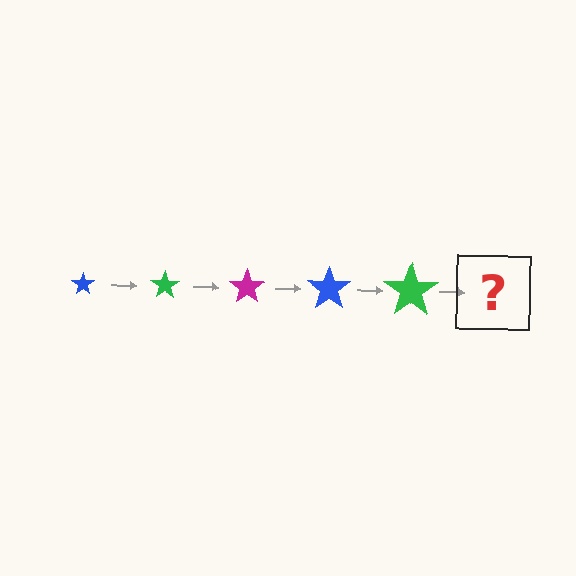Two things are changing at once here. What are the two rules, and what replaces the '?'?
The two rules are that the star grows larger each step and the color cycles through blue, green, and magenta. The '?' should be a magenta star, larger than the previous one.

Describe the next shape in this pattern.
It should be a magenta star, larger than the previous one.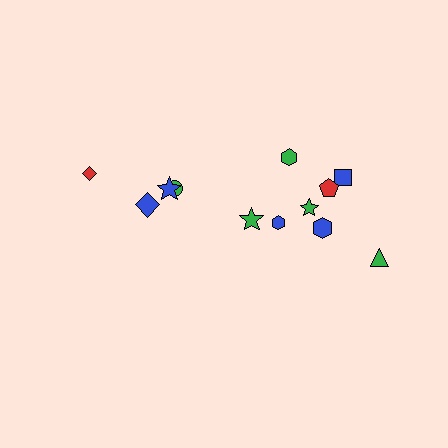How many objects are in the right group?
There are 8 objects.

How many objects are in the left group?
There are 4 objects.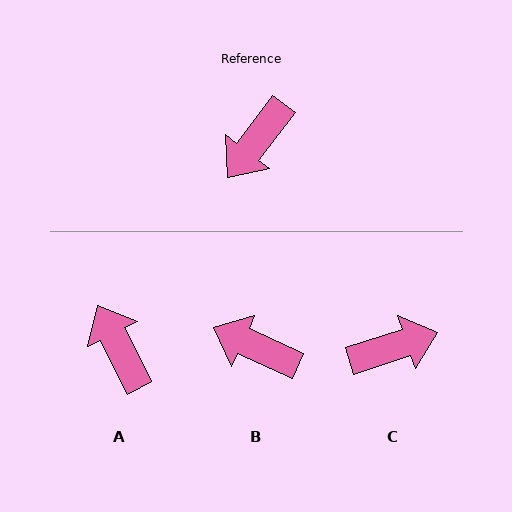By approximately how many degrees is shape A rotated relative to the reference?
Approximately 116 degrees clockwise.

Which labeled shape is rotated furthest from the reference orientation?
C, about 145 degrees away.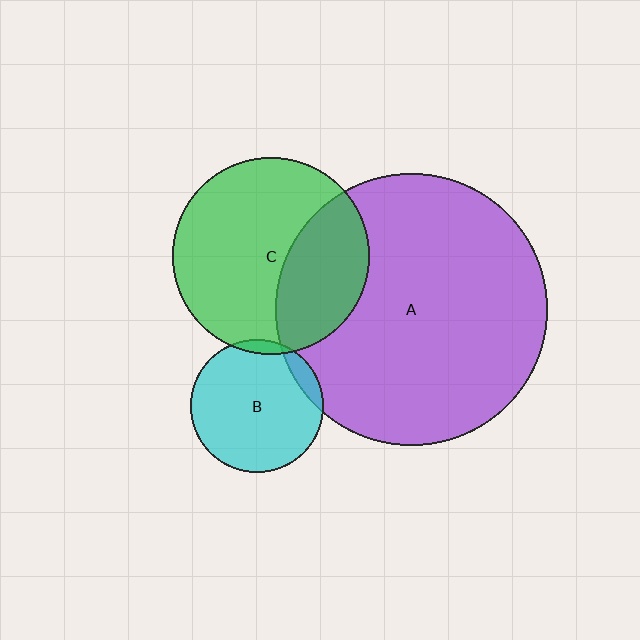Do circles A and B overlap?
Yes.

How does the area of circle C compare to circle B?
Approximately 2.2 times.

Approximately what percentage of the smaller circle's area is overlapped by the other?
Approximately 10%.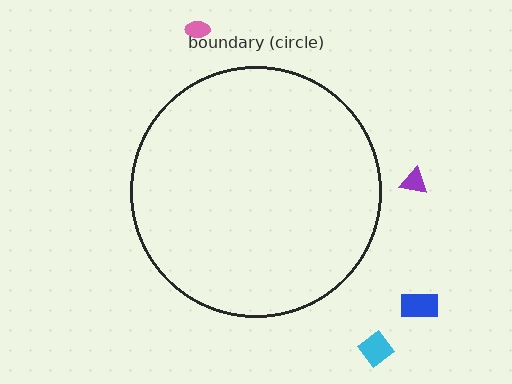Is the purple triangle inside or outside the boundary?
Outside.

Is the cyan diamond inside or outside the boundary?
Outside.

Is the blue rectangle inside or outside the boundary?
Outside.